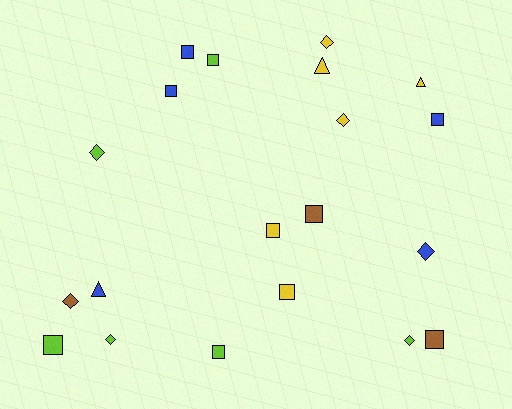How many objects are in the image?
There are 20 objects.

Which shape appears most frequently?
Square, with 10 objects.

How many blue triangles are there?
There is 1 blue triangle.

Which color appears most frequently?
Yellow, with 6 objects.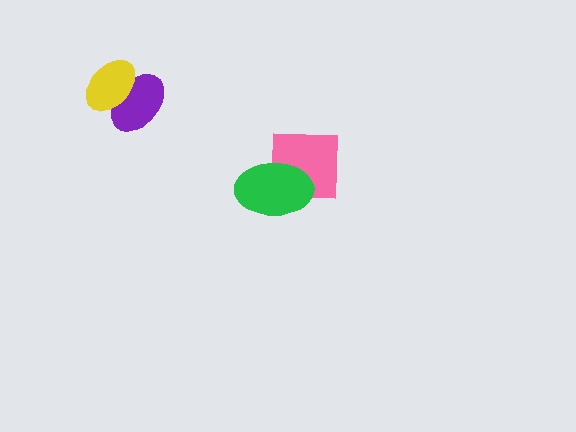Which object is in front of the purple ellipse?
The yellow ellipse is in front of the purple ellipse.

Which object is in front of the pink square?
The green ellipse is in front of the pink square.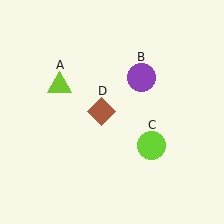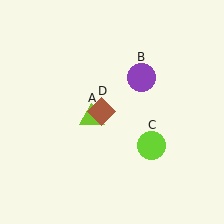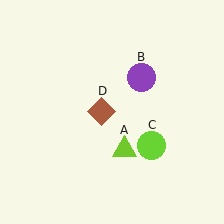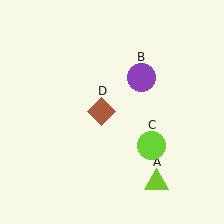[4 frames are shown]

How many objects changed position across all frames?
1 object changed position: lime triangle (object A).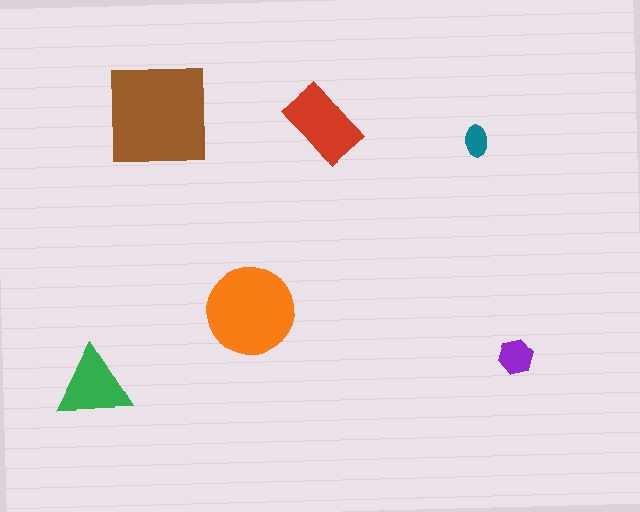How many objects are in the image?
There are 6 objects in the image.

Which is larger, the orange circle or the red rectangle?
The orange circle.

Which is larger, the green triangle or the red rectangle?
The red rectangle.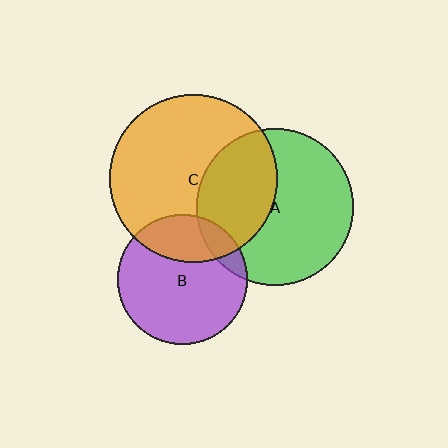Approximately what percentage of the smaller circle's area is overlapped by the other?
Approximately 40%.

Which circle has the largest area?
Circle C (orange).